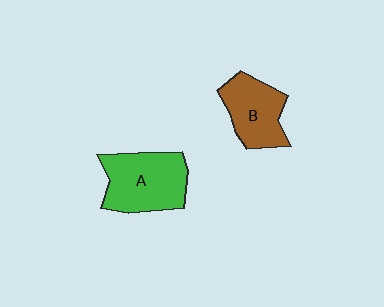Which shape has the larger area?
Shape A (green).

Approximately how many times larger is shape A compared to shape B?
Approximately 1.3 times.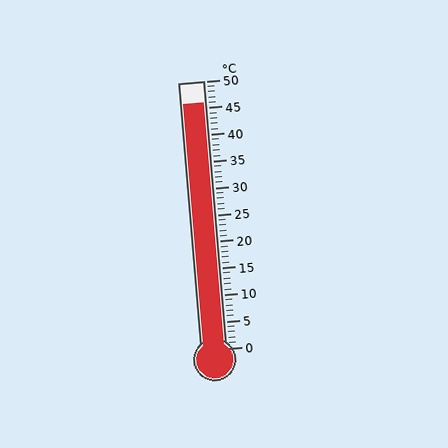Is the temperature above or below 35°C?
The temperature is above 35°C.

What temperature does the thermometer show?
The thermometer shows approximately 46°C.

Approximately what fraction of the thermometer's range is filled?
The thermometer is filled to approximately 90% of its range.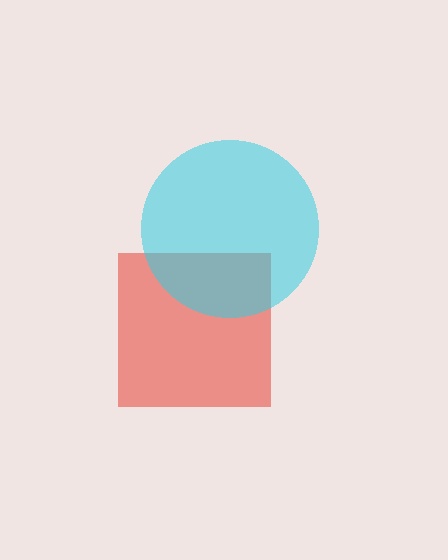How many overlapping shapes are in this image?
There are 2 overlapping shapes in the image.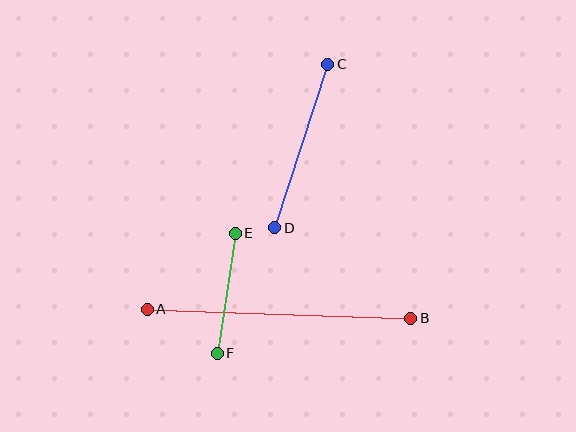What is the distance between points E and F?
The distance is approximately 121 pixels.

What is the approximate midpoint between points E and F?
The midpoint is at approximately (226, 293) pixels.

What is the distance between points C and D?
The distance is approximately 172 pixels.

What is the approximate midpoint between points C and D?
The midpoint is at approximately (301, 146) pixels.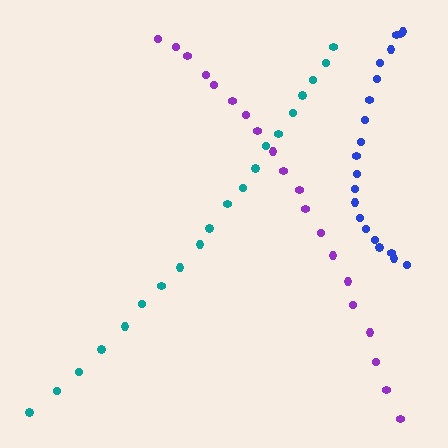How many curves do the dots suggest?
There are 3 distinct paths.